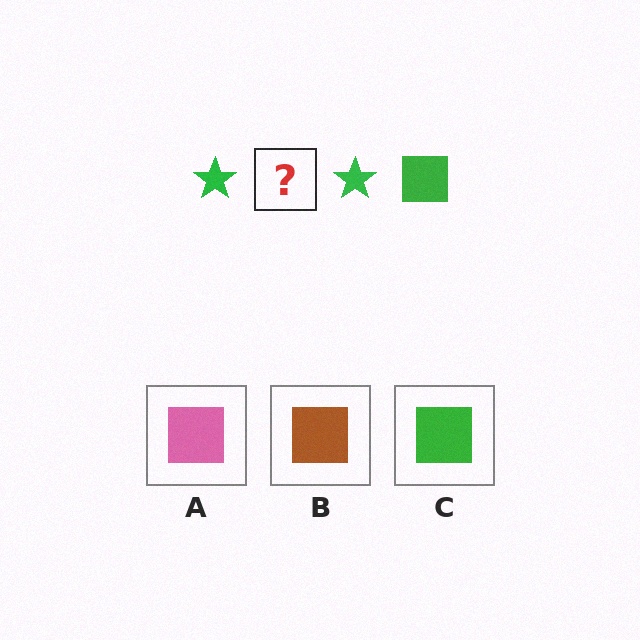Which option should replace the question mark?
Option C.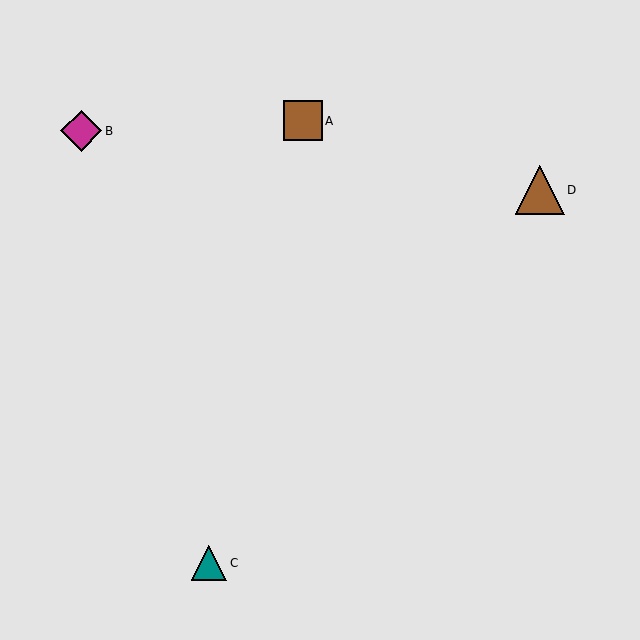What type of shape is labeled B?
Shape B is a magenta diamond.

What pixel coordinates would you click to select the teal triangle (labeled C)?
Click at (209, 563) to select the teal triangle C.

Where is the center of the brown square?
The center of the brown square is at (303, 121).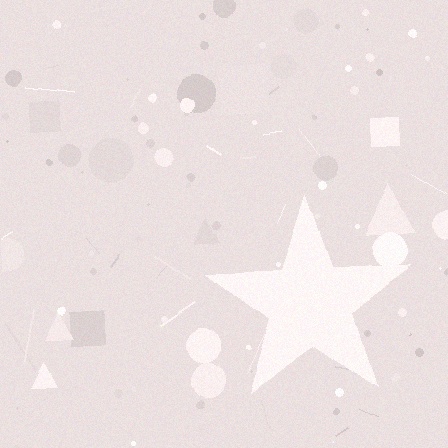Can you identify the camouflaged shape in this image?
The camouflaged shape is a star.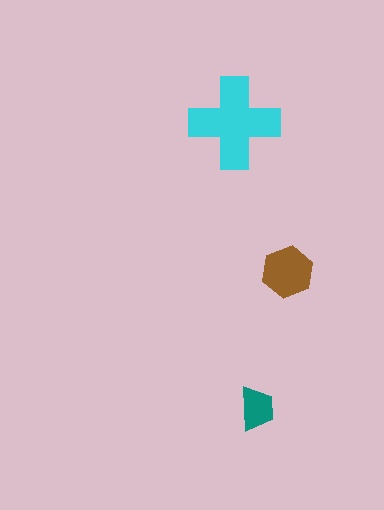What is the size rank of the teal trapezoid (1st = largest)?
3rd.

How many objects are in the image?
There are 3 objects in the image.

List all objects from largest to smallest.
The cyan cross, the brown hexagon, the teal trapezoid.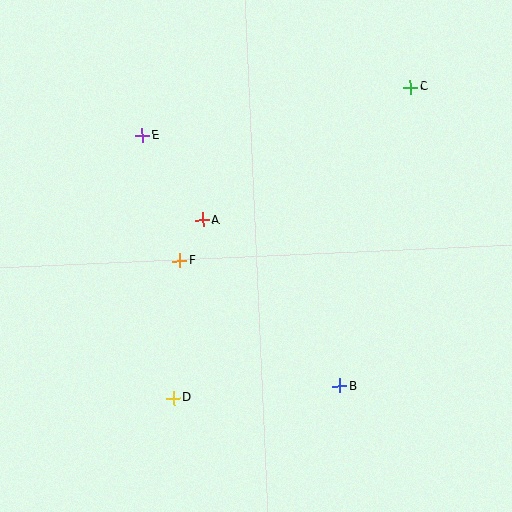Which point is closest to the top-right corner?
Point C is closest to the top-right corner.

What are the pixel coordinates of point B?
Point B is at (339, 386).